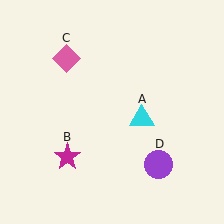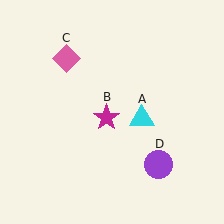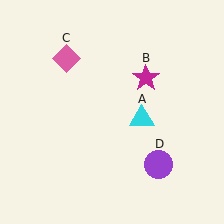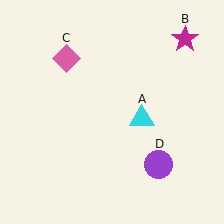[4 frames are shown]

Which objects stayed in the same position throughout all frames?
Cyan triangle (object A) and pink diamond (object C) and purple circle (object D) remained stationary.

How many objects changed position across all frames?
1 object changed position: magenta star (object B).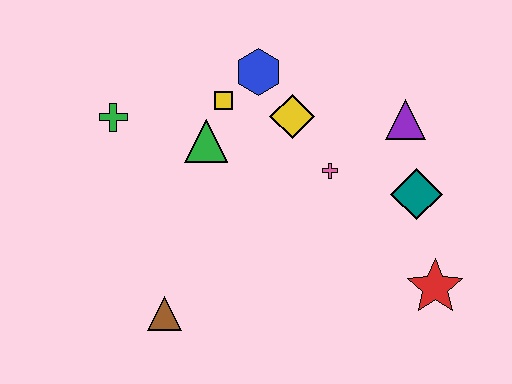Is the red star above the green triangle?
No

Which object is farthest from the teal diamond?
The green cross is farthest from the teal diamond.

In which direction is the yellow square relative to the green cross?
The yellow square is to the right of the green cross.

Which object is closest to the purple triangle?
The teal diamond is closest to the purple triangle.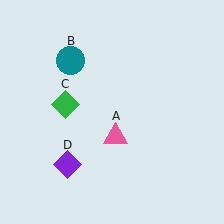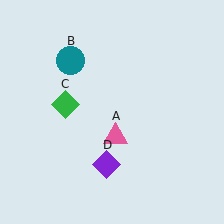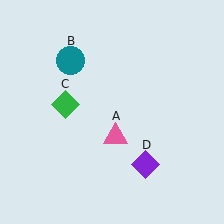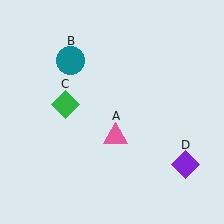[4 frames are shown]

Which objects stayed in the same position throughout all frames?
Pink triangle (object A) and teal circle (object B) and green diamond (object C) remained stationary.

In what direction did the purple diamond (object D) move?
The purple diamond (object D) moved right.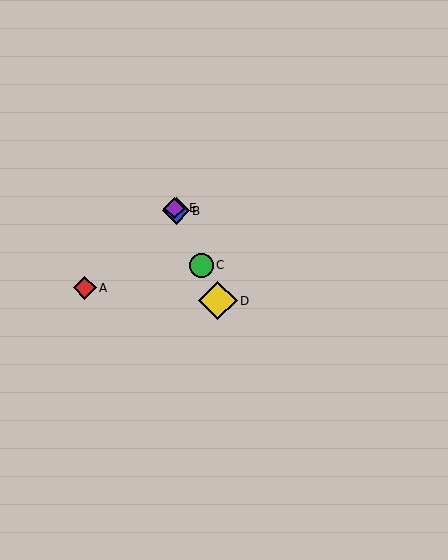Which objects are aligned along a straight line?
Objects B, C, D, E are aligned along a straight line.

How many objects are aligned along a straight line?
4 objects (B, C, D, E) are aligned along a straight line.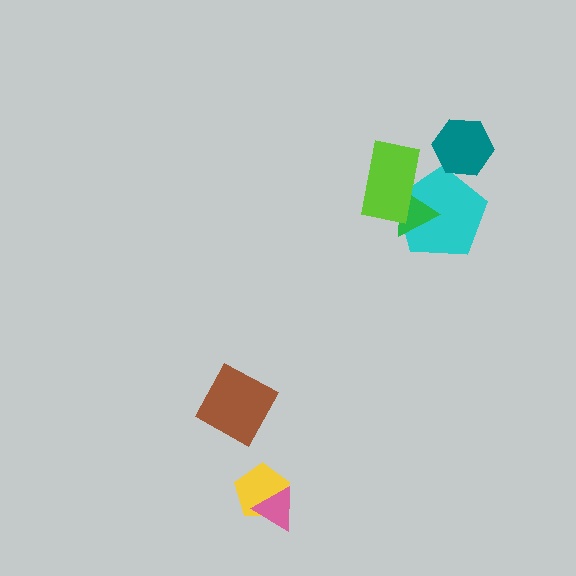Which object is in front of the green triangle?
The lime rectangle is in front of the green triangle.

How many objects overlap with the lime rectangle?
2 objects overlap with the lime rectangle.